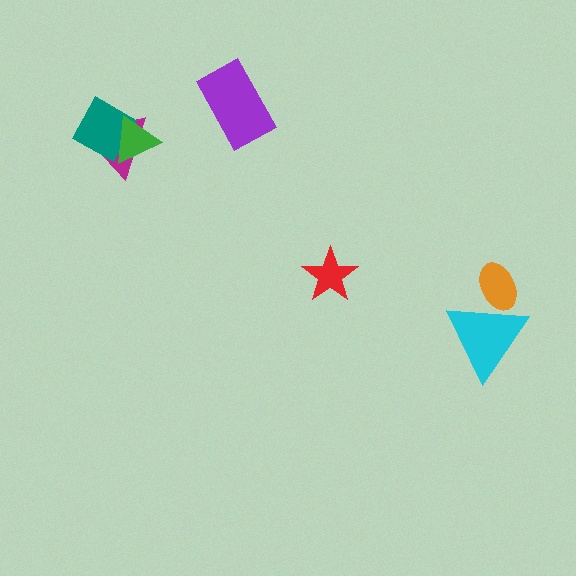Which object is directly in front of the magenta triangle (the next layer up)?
The teal diamond is directly in front of the magenta triangle.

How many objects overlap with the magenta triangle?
2 objects overlap with the magenta triangle.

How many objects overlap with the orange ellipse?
1 object overlaps with the orange ellipse.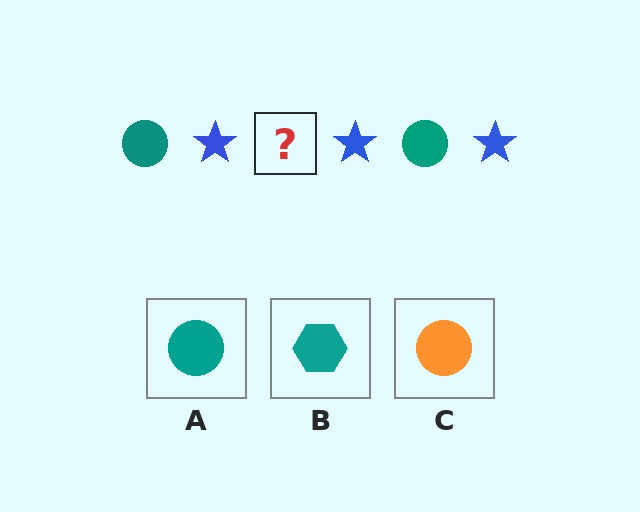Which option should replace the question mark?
Option A.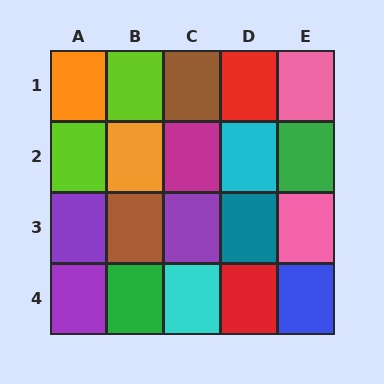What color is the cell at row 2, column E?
Green.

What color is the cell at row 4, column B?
Green.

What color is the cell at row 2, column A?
Lime.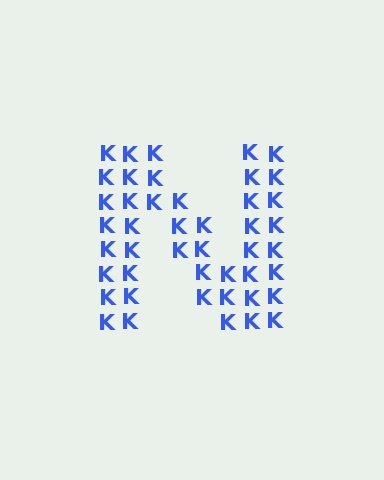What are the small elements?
The small elements are letter K's.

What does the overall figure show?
The overall figure shows the letter N.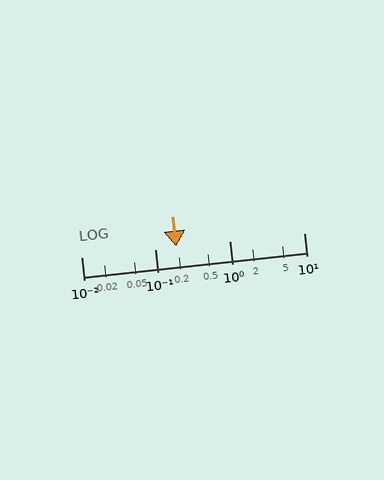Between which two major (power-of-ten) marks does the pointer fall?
The pointer is between 0.1 and 1.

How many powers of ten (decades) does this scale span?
The scale spans 3 decades, from 0.01 to 10.